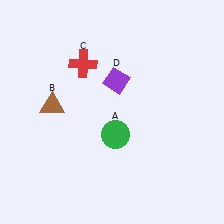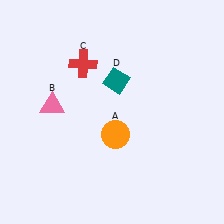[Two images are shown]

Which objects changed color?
A changed from green to orange. B changed from brown to pink. D changed from purple to teal.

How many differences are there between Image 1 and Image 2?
There are 3 differences between the two images.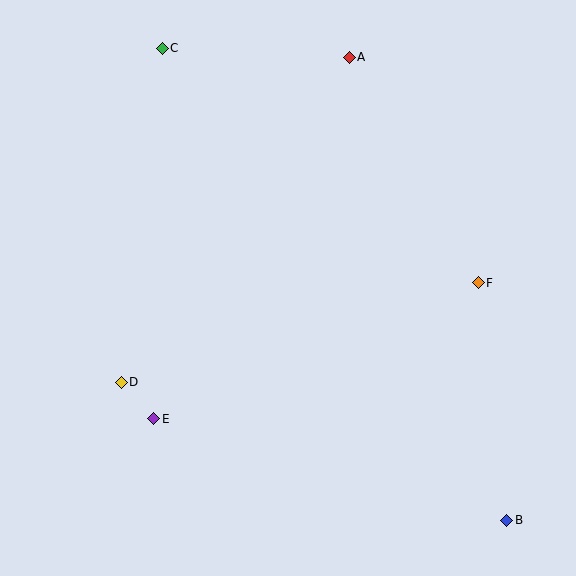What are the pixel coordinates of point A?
Point A is at (349, 57).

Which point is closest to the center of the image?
Point E at (154, 419) is closest to the center.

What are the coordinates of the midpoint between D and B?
The midpoint between D and B is at (314, 451).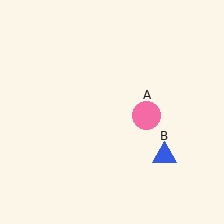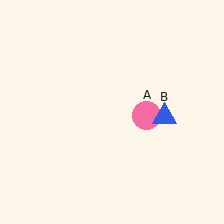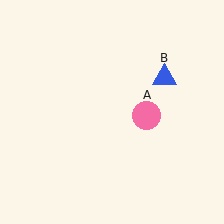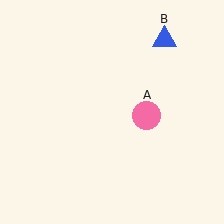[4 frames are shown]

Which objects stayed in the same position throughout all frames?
Pink circle (object A) remained stationary.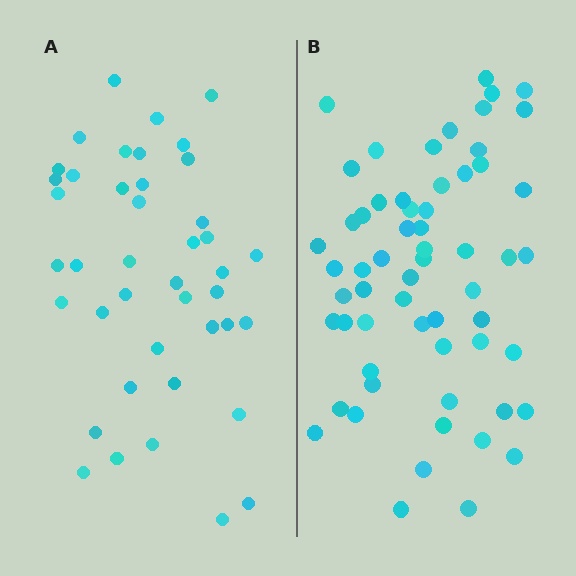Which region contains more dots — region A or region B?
Region B (the right region) has more dots.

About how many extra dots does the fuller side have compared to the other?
Region B has approximately 20 more dots than region A.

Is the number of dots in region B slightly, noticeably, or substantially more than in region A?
Region B has noticeably more, but not dramatically so. The ratio is roughly 1.4 to 1.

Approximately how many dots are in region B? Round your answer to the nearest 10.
About 60 dots.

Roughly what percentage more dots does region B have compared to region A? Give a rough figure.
About 45% more.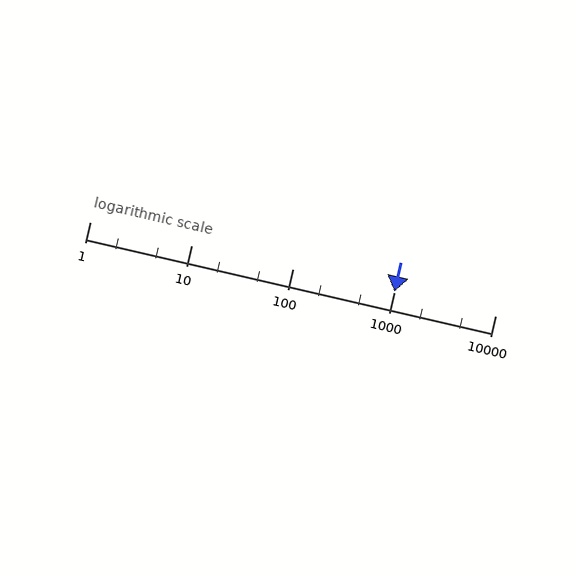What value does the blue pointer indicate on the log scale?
The pointer indicates approximately 1000.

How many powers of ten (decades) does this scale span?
The scale spans 4 decades, from 1 to 10000.